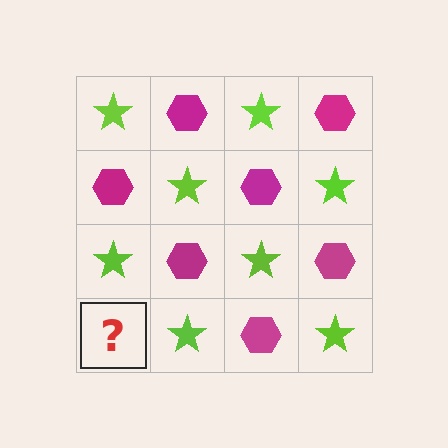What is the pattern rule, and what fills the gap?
The rule is that it alternates lime star and magenta hexagon in a checkerboard pattern. The gap should be filled with a magenta hexagon.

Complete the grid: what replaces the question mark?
The question mark should be replaced with a magenta hexagon.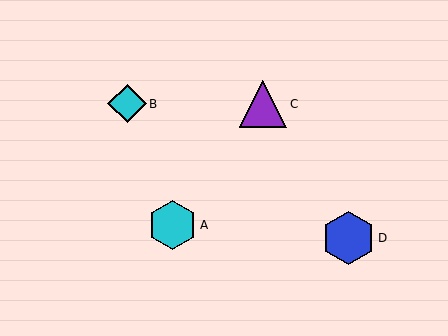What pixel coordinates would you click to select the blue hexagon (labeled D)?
Click at (348, 238) to select the blue hexagon D.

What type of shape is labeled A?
Shape A is a cyan hexagon.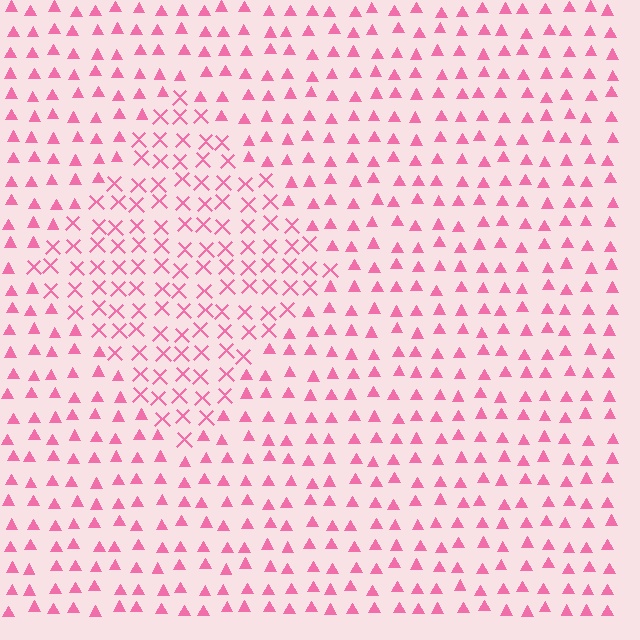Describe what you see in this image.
The image is filled with small pink elements arranged in a uniform grid. A diamond-shaped region contains X marks, while the surrounding area contains triangles. The boundary is defined purely by the change in element shape.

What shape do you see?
I see a diamond.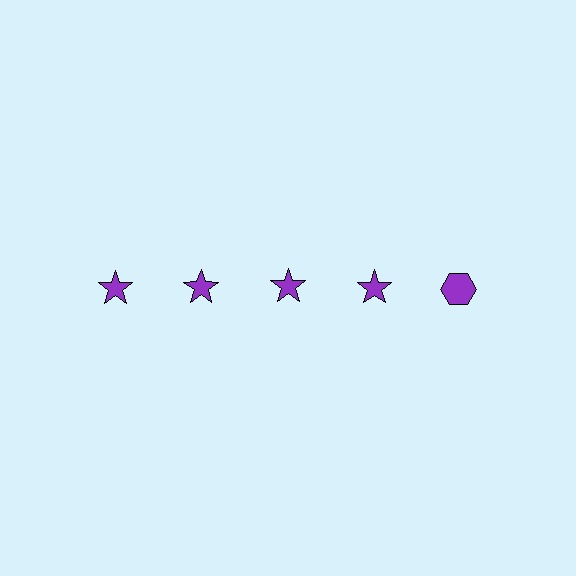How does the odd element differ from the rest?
It has a different shape: hexagon instead of star.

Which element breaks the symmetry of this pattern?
The purple hexagon in the top row, rightmost column breaks the symmetry. All other shapes are purple stars.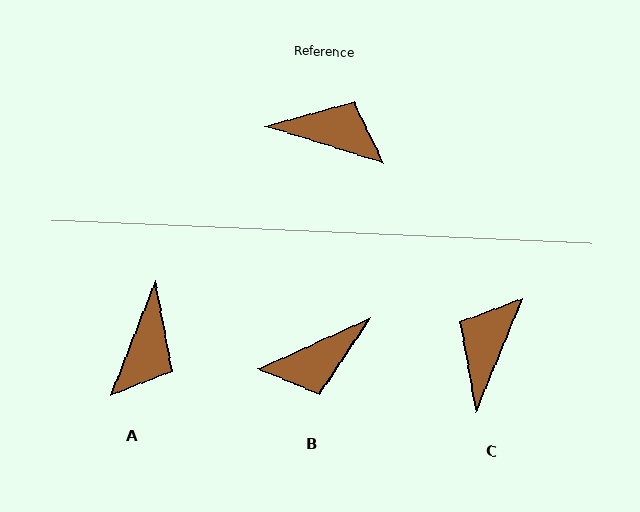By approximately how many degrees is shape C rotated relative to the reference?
Approximately 86 degrees counter-clockwise.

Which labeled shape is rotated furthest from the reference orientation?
B, about 138 degrees away.